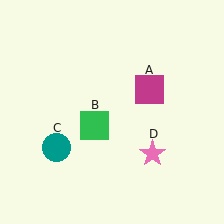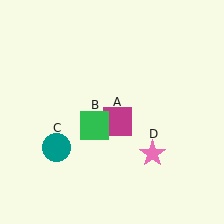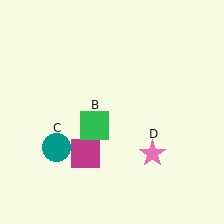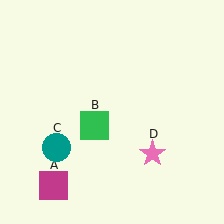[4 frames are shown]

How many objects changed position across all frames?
1 object changed position: magenta square (object A).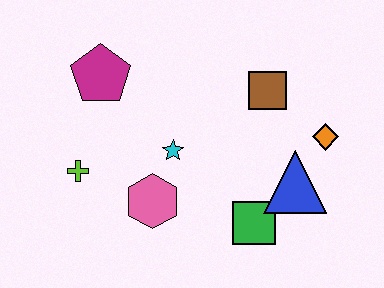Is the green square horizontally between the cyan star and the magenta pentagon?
No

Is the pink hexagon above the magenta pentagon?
No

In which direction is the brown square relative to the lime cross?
The brown square is to the right of the lime cross.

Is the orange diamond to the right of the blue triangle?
Yes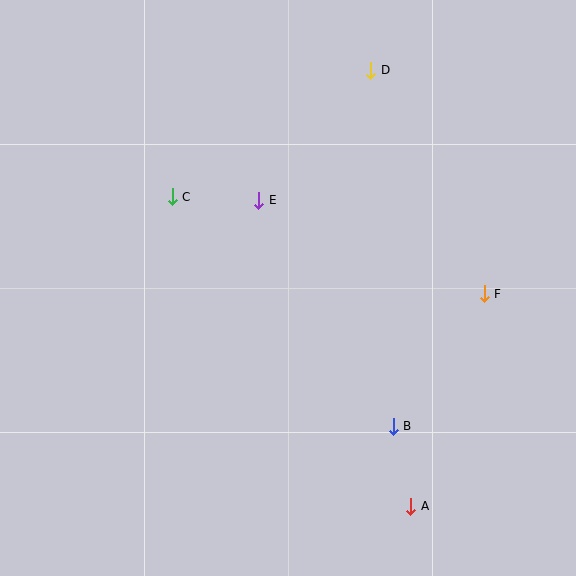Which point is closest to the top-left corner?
Point C is closest to the top-left corner.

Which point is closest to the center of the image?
Point E at (259, 200) is closest to the center.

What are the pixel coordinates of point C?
Point C is at (172, 197).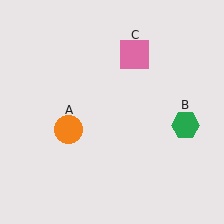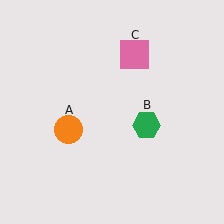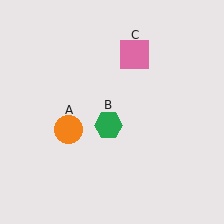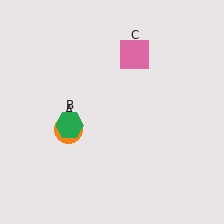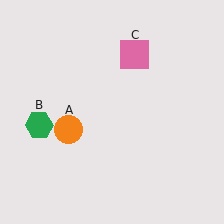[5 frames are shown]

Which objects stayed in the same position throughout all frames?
Orange circle (object A) and pink square (object C) remained stationary.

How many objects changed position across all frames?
1 object changed position: green hexagon (object B).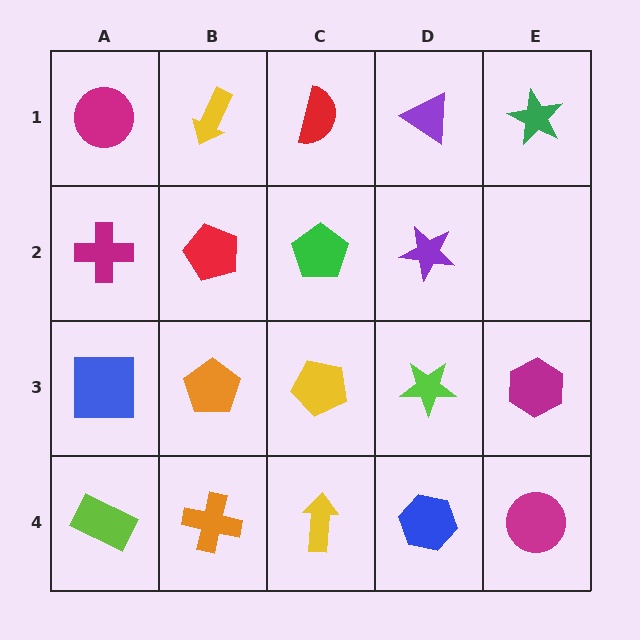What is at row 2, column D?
A purple star.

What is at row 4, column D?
A blue hexagon.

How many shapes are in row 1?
5 shapes.